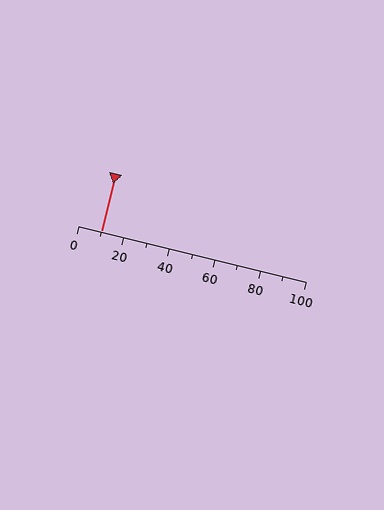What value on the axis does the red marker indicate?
The marker indicates approximately 10.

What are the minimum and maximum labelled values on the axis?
The axis runs from 0 to 100.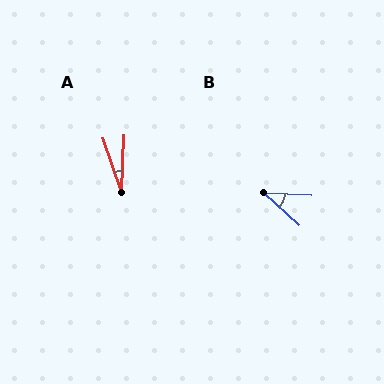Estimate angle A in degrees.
Approximately 21 degrees.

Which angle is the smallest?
A, at approximately 21 degrees.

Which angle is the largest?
B, at approximately 41 degrees.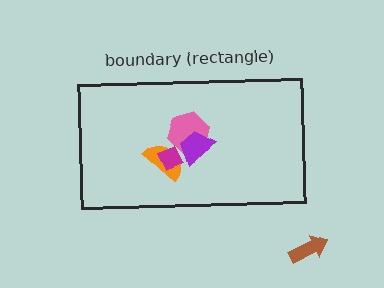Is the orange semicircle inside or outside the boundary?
Inside.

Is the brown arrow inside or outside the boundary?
Outside.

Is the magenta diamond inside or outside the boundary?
Inside.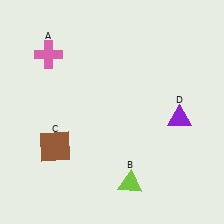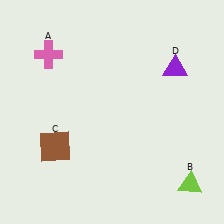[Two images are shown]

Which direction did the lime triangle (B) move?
The lime triangle (B) moved right.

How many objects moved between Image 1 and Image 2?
2 objects moved between the two images.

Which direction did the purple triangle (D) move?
The purple triangle (D) moved up.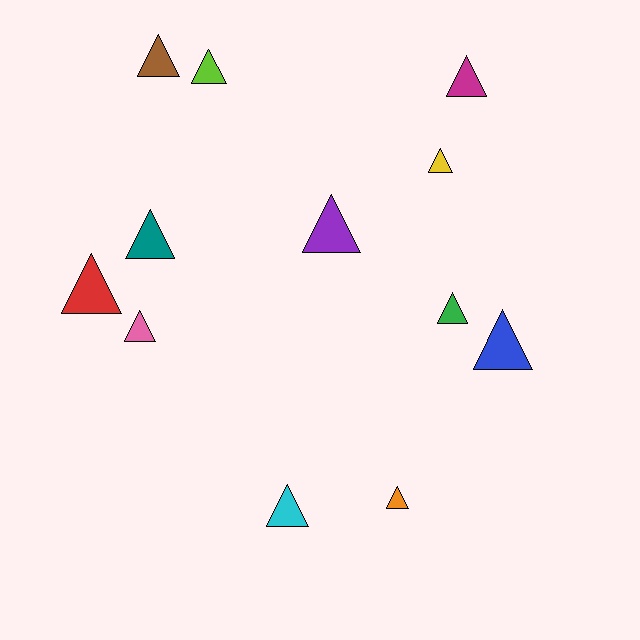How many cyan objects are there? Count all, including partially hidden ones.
There is 1 cyan object.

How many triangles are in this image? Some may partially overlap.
There are 12 triangles.